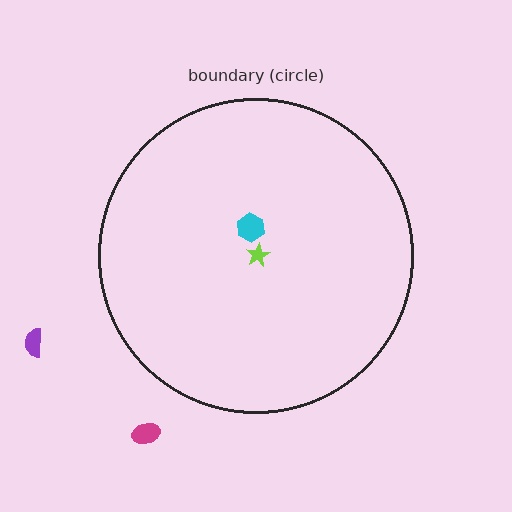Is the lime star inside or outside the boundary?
Inside.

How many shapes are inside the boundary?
2 inside, 2 outside.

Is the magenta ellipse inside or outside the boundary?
Outside.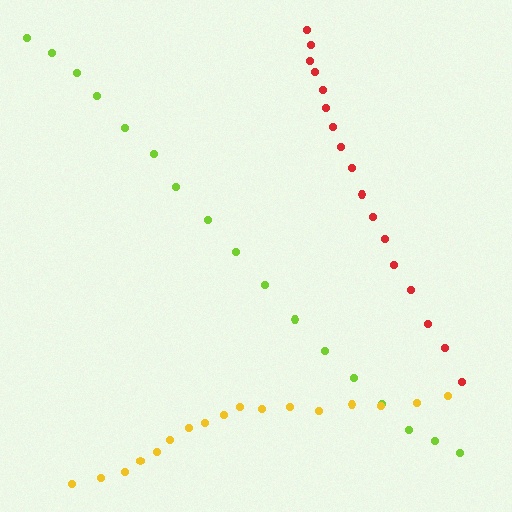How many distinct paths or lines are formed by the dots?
There are 3 distinct paths.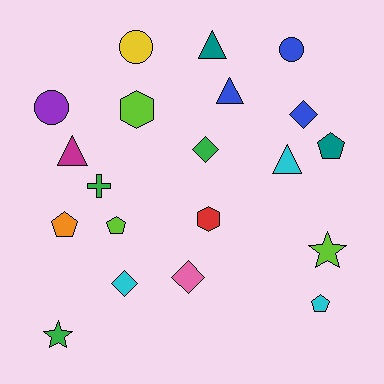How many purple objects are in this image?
There is 1 purple object.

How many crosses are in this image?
There is 1 cross.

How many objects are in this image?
There are 20 objects.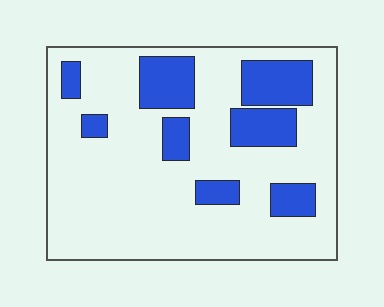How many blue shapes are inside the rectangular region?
8.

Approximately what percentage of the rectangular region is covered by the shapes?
Approximately 25%.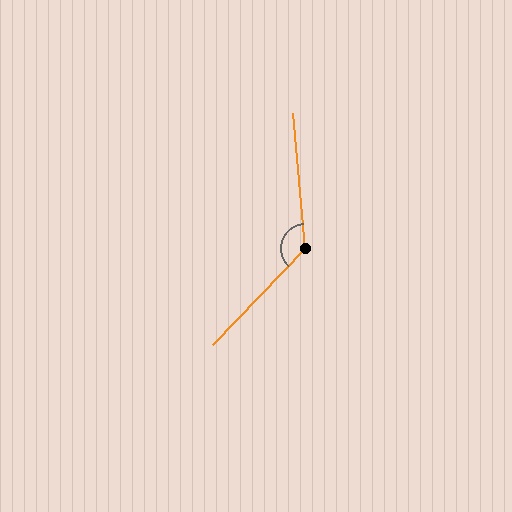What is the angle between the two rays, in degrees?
Approximately 131 degrees.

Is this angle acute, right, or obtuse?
It is obtuse.